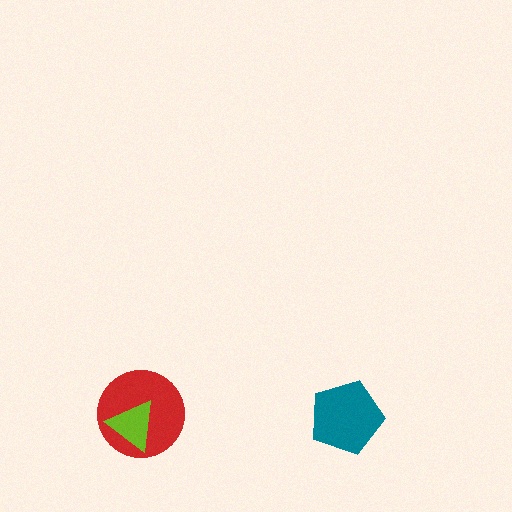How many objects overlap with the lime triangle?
1 object overlaps with the lime triangle.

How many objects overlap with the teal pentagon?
0 objects overlap with the teal pentagon.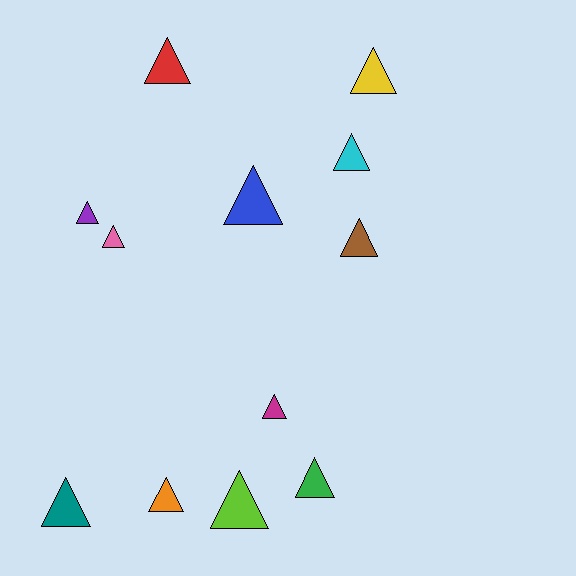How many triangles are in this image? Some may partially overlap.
There are 12 triangles.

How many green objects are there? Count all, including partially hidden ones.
There is 1 green object.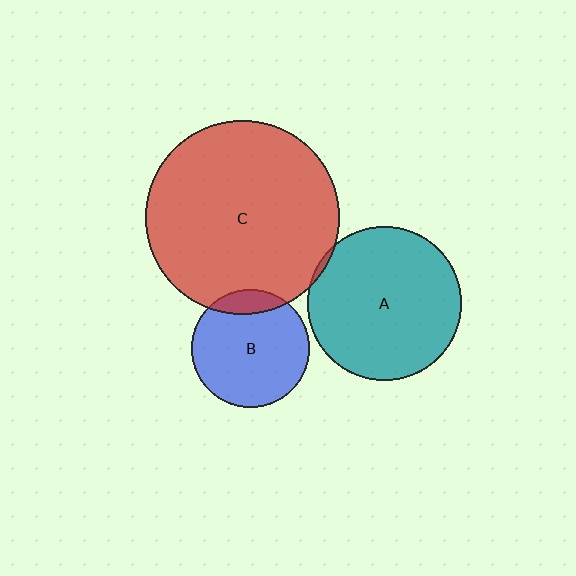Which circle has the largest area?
Circle C (red).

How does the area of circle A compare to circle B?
Approximately 1.7 times.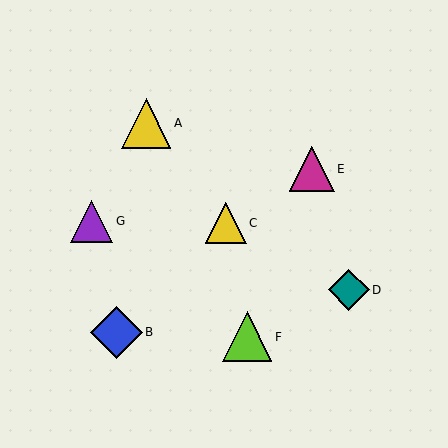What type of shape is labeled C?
Shape C is a yellow triangle.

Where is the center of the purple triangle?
The center of the purple triangle is at (91, 221).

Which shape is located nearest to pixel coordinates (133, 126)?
The yellow triangle (labeled A) at (146, 123) is nearest to that location.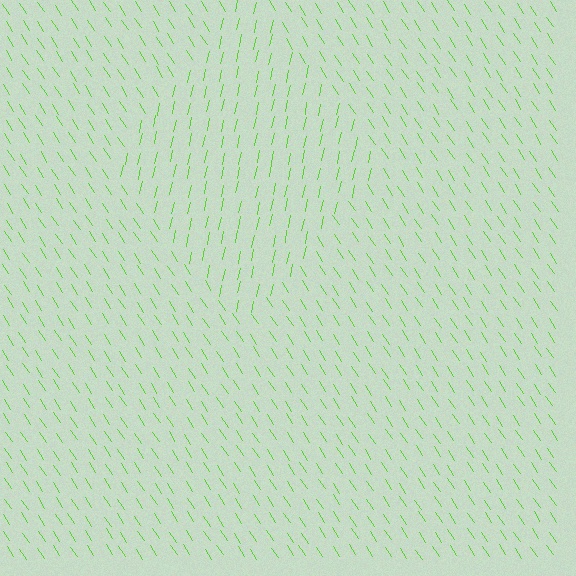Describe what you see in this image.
The image is filled with small lime line segments. A diamond region in the image has lines oriented differently from the surrounding lines, creating a visible texture boundary.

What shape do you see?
I see a diamond.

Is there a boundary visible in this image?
Yes, there is a texture boundary formed by a change in line orientation.